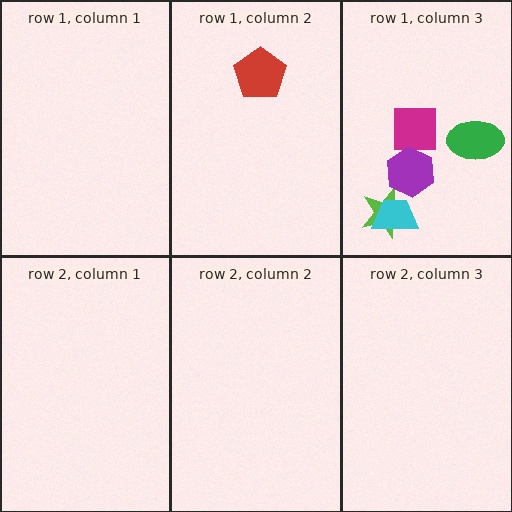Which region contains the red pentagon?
The row 1, column 2 region.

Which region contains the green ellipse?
The row 1, column 3 region.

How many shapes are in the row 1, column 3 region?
5.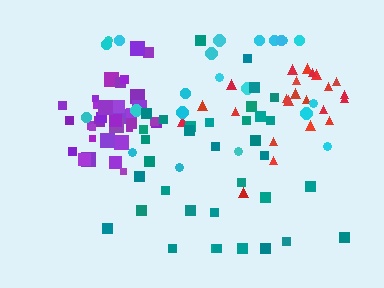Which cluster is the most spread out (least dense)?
Cyan.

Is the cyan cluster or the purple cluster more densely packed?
Purple.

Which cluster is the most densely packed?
Purple.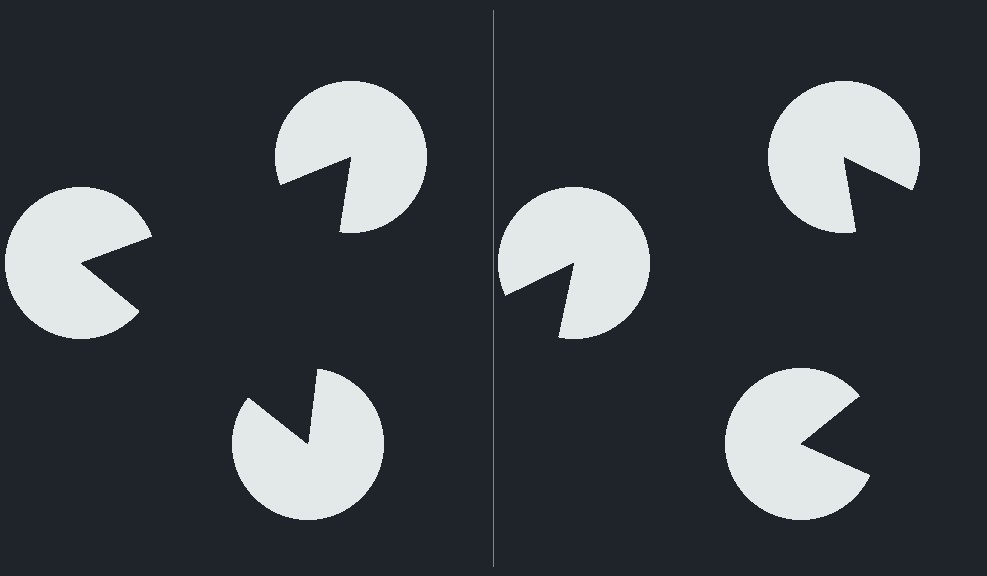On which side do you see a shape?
An illusory triangle appears on the left side. On the right side the wedge cuts are rotated, so no coherent shape forms.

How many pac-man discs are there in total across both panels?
6 — 3 on each side.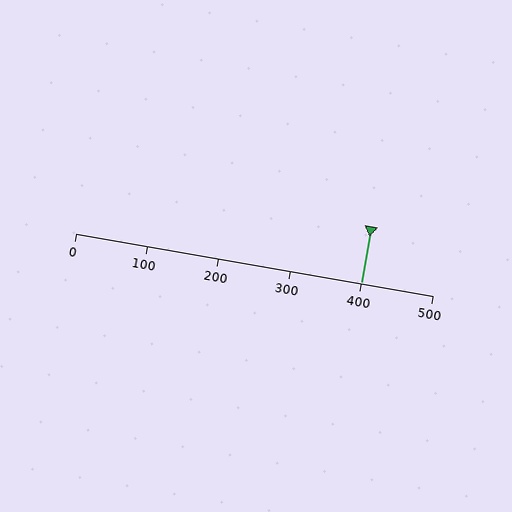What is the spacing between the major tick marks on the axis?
The major ticks are spaced 100 apart.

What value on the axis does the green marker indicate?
The marker indicates approximately 400.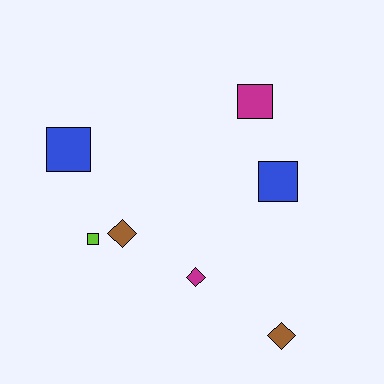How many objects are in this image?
There are 7 objects.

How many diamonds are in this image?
There are 3 diamonds.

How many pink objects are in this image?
There are no pink objects.